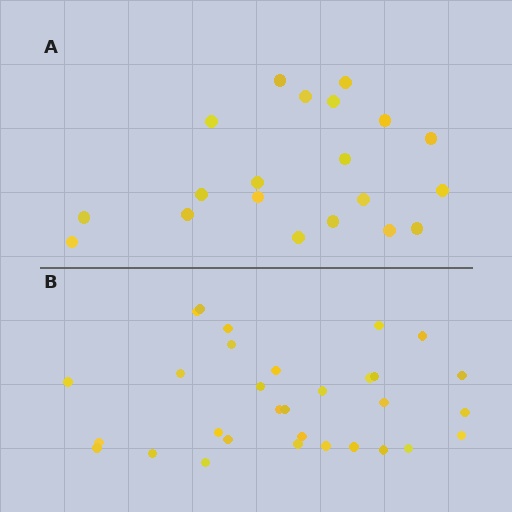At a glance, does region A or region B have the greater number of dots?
Region B (the bottom region) has more dots.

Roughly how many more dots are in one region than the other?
Region B has roughly 12 or so more dots than region A.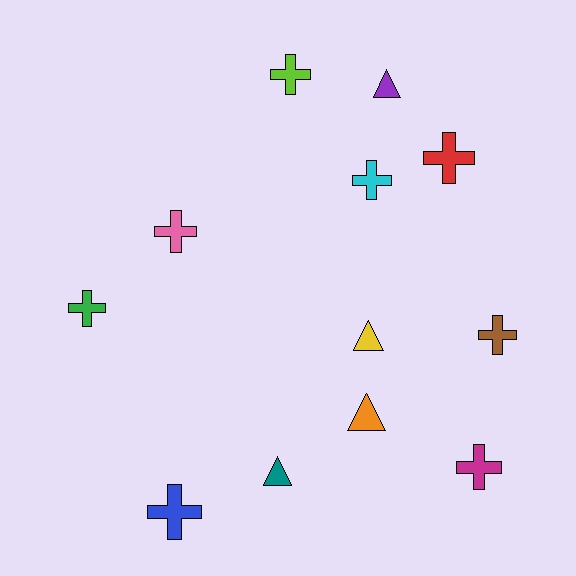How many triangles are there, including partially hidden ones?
There are 4 triangles.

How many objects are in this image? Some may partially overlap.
There are 12 objects.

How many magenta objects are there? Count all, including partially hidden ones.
There is 1 magenta object.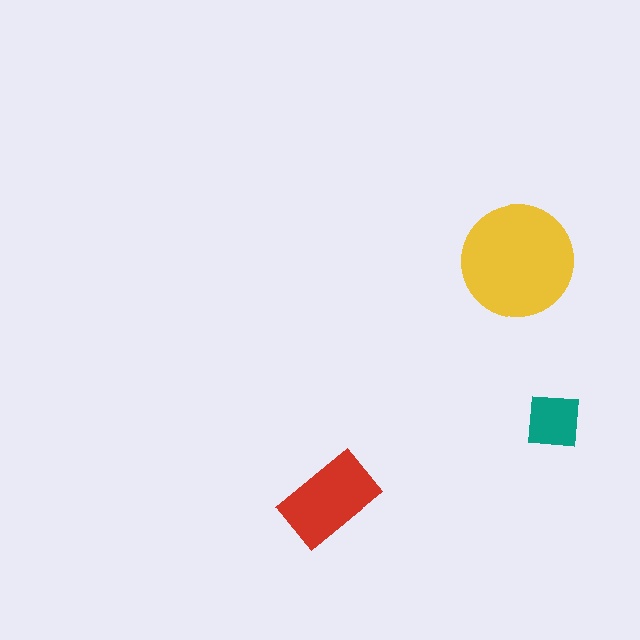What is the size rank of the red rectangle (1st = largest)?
2nd.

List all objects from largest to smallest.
The yellow circle, the red rectangle, the teal square.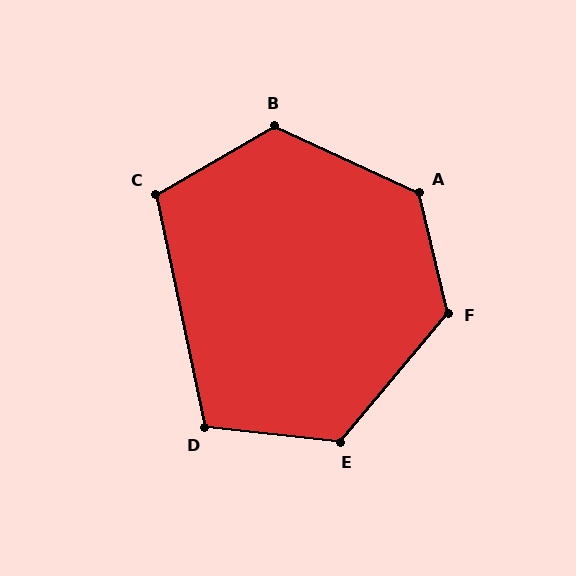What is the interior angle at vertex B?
Approximately 126 degrees (obtuse).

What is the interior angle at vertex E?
Approximately 124 degrees (obtuse).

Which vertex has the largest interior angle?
A, at approximately 128 degrees.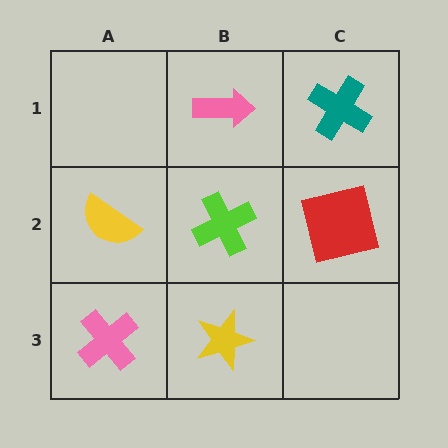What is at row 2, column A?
A yellow semicircle.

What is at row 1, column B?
A pink arrow.